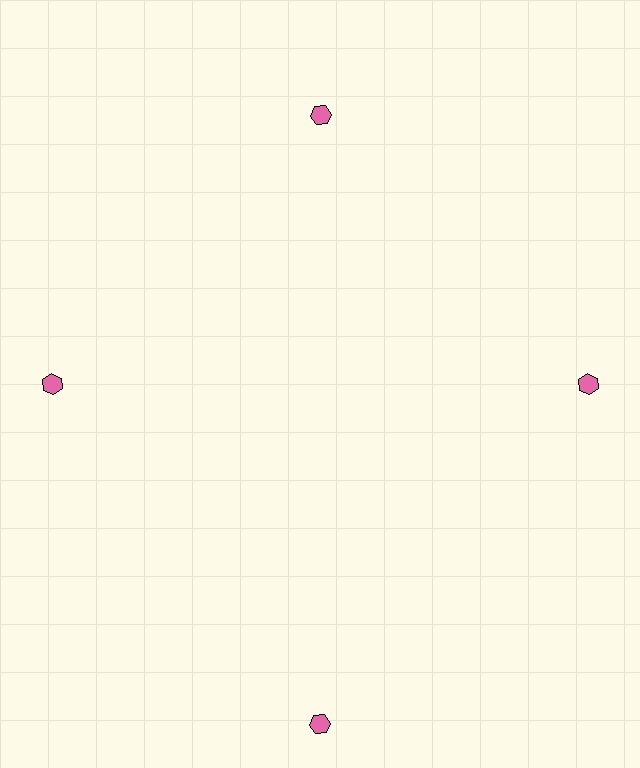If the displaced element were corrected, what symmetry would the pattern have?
It would have 4-fold rotational symmetry — the pattern would map onto itself every 90 degrees.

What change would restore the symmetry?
The symmetry would be restored by moving it inward, back onto the ring so that all 4 hexagons sit at equal angles and equal distance from the center.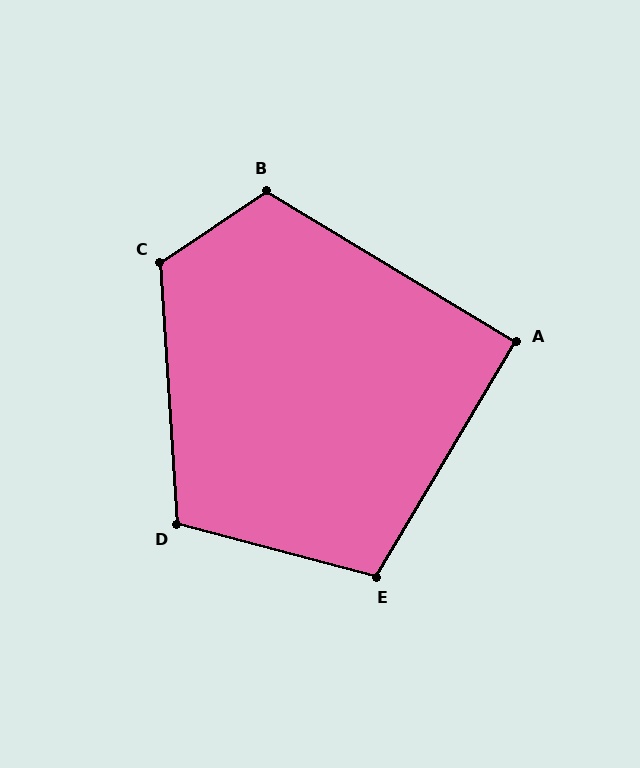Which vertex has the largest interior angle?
C, at approximately 121 degrees.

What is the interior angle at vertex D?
Approximately 108 degrees (obtuse).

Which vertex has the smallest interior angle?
A, at approximately 90 degrees.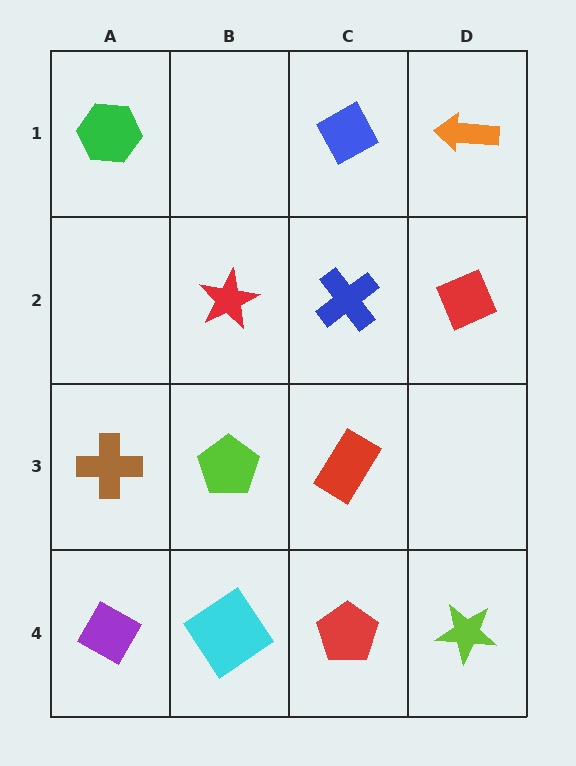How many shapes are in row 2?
3 shapes.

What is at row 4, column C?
A red pentagon.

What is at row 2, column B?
A red star.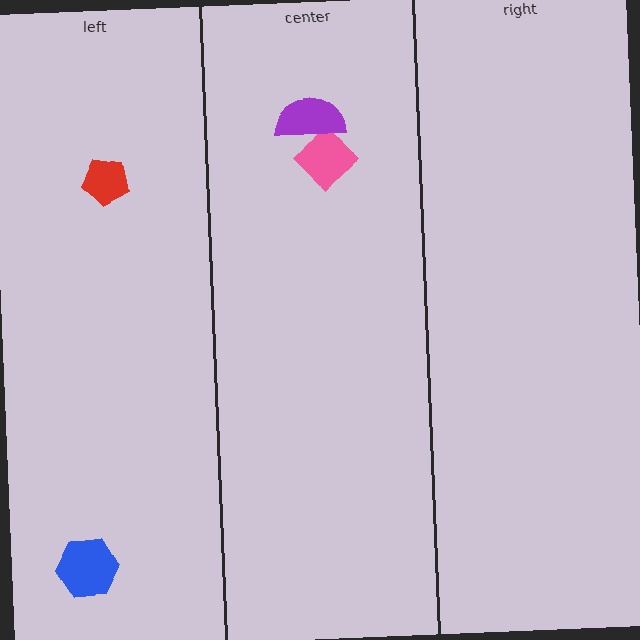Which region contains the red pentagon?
The left region.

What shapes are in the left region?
The red pentagon, the blue hexagon.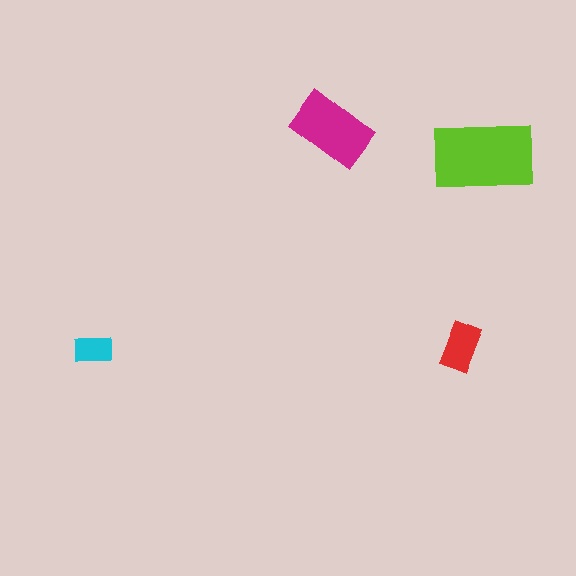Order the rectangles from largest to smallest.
the lime one, the magenta one, the red one, the cyan one.